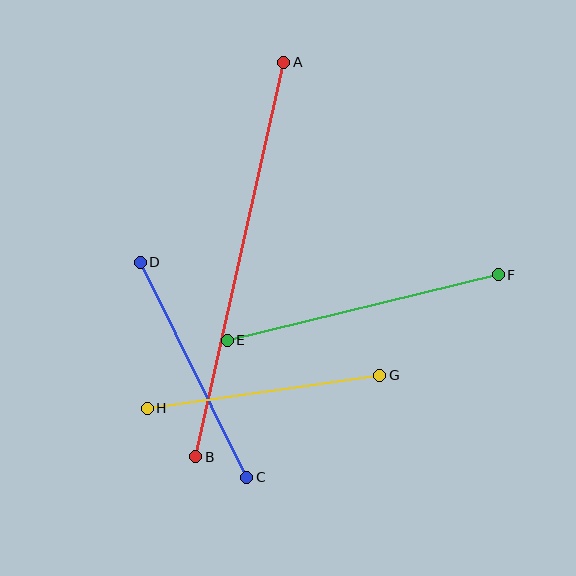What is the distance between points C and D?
The distance is approximately 240 pixels.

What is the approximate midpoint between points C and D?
The midpoint is at approximately (194, 370) pixels.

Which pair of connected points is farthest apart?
Points A and B are farthest apart.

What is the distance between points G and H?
The distance is approximately 235 pixels.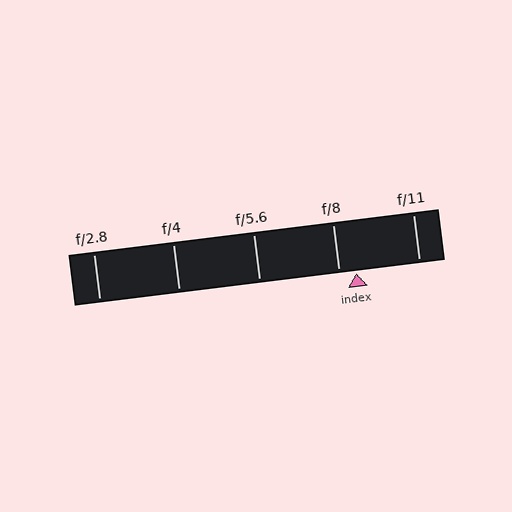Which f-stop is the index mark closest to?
The index mark is closest to f/8.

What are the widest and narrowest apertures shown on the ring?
The widest aperture shown is f/2.8 and the narrowest is f/11.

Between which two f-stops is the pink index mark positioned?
The index mark is between f/8 and f/11.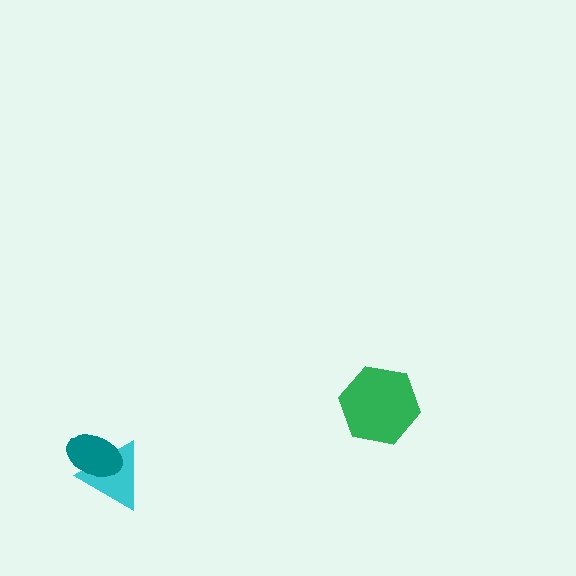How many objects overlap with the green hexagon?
0 objects overlap with the green hexagon.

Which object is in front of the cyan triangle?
The teal ellipse is in front of the cyan triangle.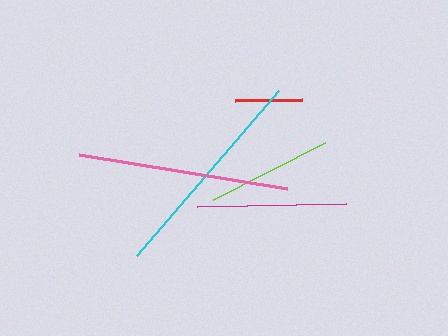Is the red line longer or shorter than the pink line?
The pink line is longer than the red line.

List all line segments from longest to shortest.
From longest to shortest: cyan, pink, magenta, lime, red.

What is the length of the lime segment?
The lime segment is approximately 126 pixels long.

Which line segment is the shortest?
The red line is the shortest at approximately 67 pixels.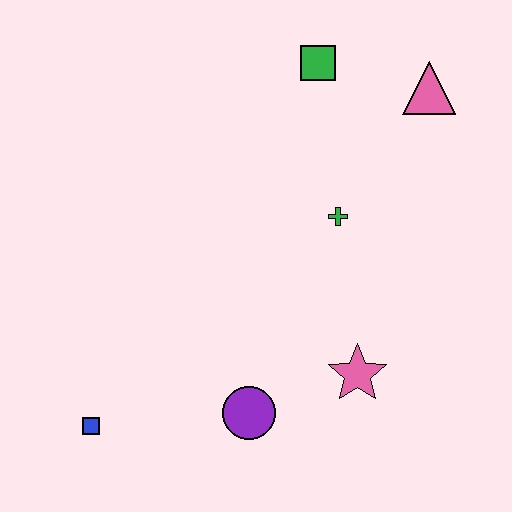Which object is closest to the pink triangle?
The green square is closest to the pink triangle.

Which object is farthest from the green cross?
The blue square is farthest from the green cross.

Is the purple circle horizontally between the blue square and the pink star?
Yes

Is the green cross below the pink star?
No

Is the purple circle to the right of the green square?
No